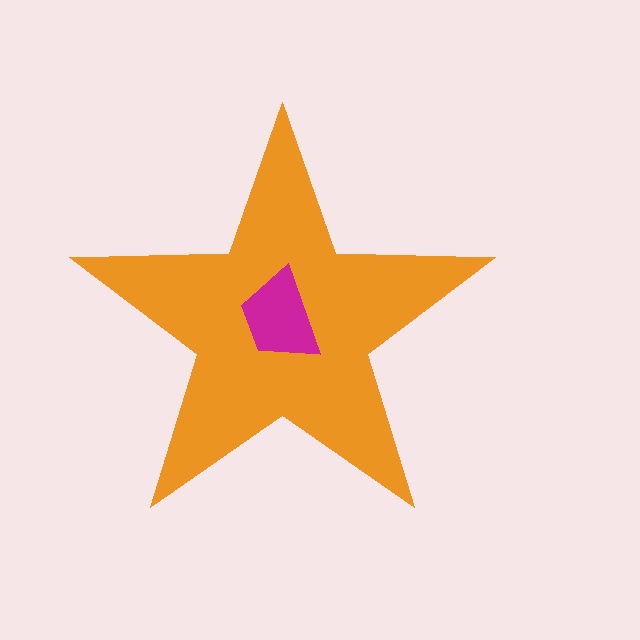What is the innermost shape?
The magenta trapezoid.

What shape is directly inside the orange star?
The magenta trapezoid.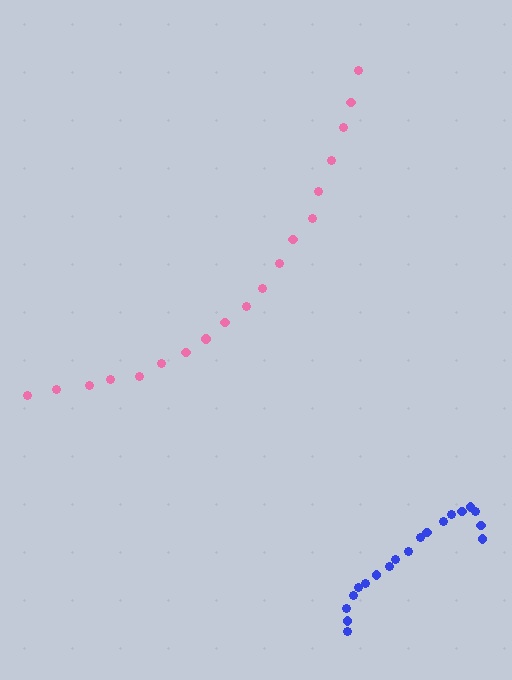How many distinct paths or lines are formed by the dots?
There are 2 distinct paths.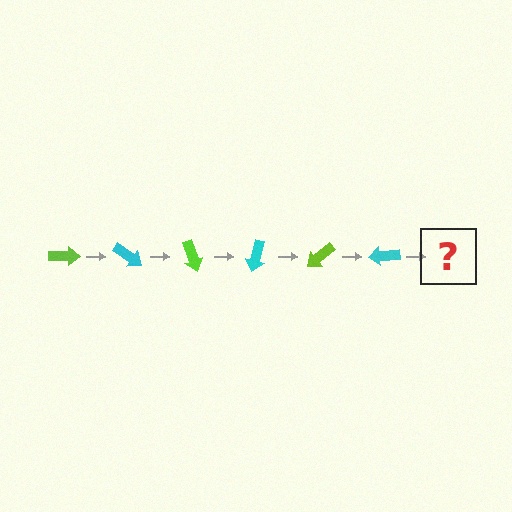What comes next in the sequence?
The next element should be a lime arrow, rotated 210 degrees from the start.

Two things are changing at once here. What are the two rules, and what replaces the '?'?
The two rules are that it rotates 35 degrees each step and the color cycles through lime and cyan. The '?' should be a lime arrow, rotated 210 degrees from the start.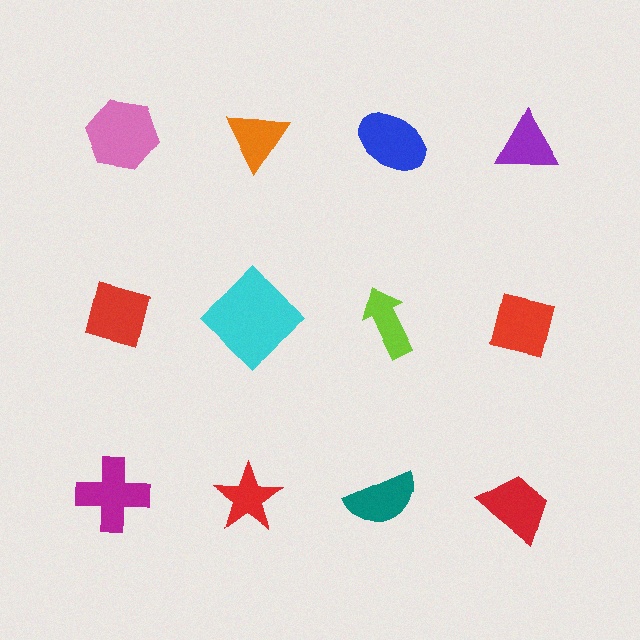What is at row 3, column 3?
A teal semicircle.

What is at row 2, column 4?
A red square.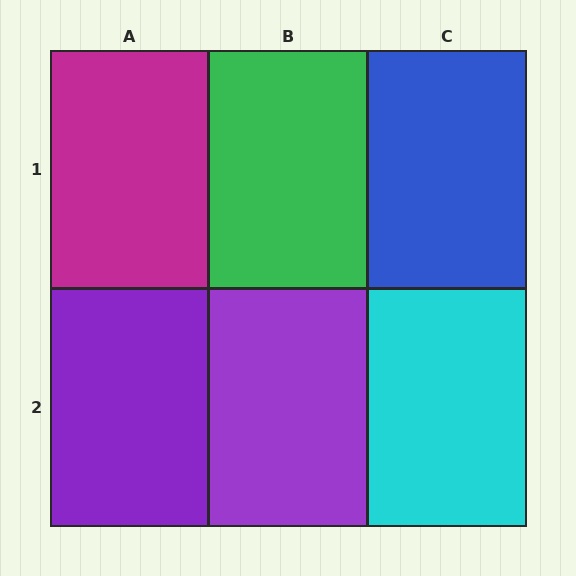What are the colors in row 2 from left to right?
Purple, purple, cyan.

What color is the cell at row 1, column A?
Magenta.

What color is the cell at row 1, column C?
Blue.